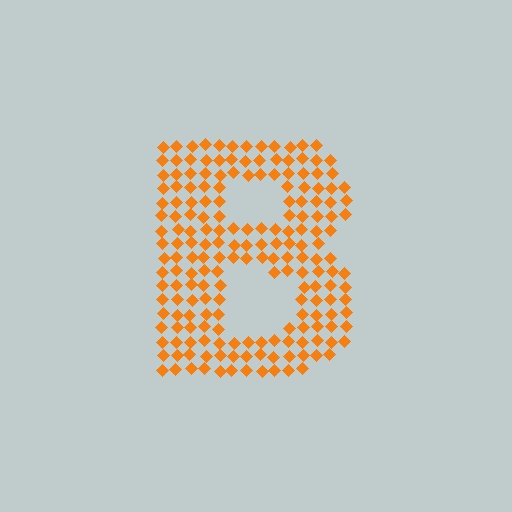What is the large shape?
The large shape is the letter B.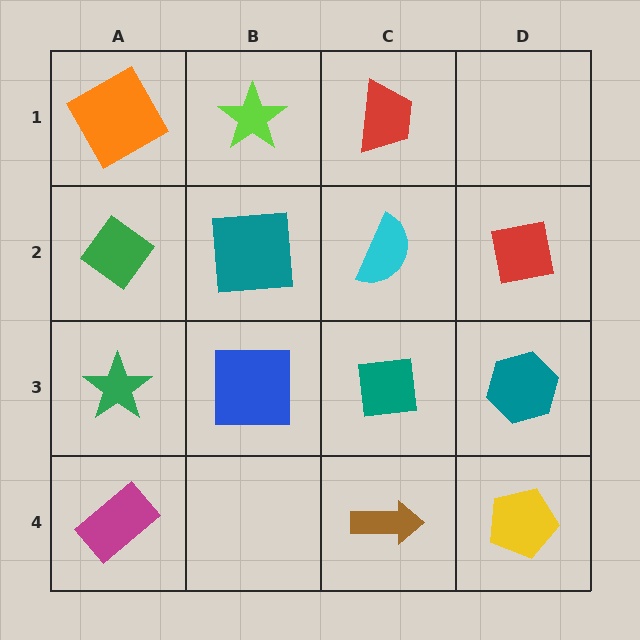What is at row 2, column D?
A red square.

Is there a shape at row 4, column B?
No, that cell is empty.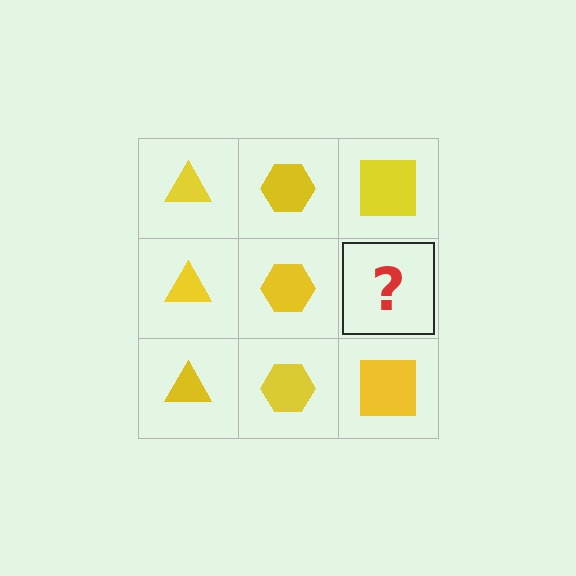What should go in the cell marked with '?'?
The missing cell should contain a yellow square.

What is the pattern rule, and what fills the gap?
The rule is that each column has a consistent shape. The gap should be filled with a yellow square.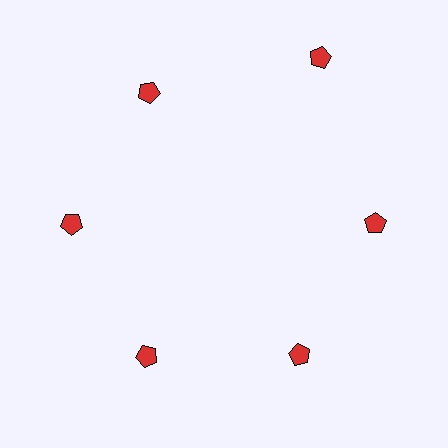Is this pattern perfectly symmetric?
No. The 6 red pentagons are arranged in a ring, but one element near the 1 o'clock position is pushed outward from the center, breaking the 6-fold rotational symmetry.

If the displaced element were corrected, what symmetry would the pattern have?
It would have 6-fold rotational symmetry — the pattern would map onto itself every 60 degrees.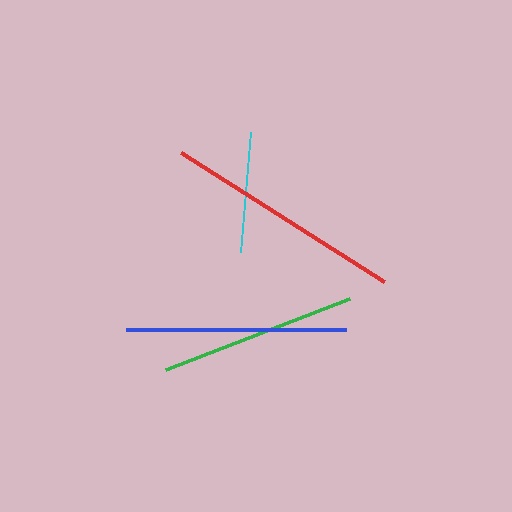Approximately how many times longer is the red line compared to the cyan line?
The red line is approximately 2.0 times the length of the cyan line.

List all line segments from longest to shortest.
From longest to shortest: red, blue, green, cyan.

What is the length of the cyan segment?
The cyan segment is approximately 120 pixels long.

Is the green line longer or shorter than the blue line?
The blue line is longer than the green line.